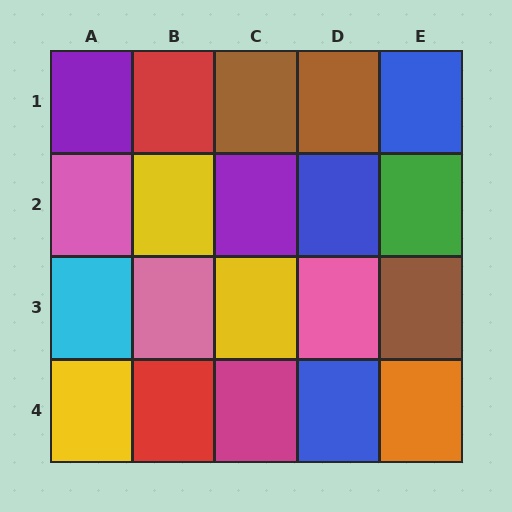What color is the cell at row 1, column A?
Purple.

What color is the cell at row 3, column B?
Pink.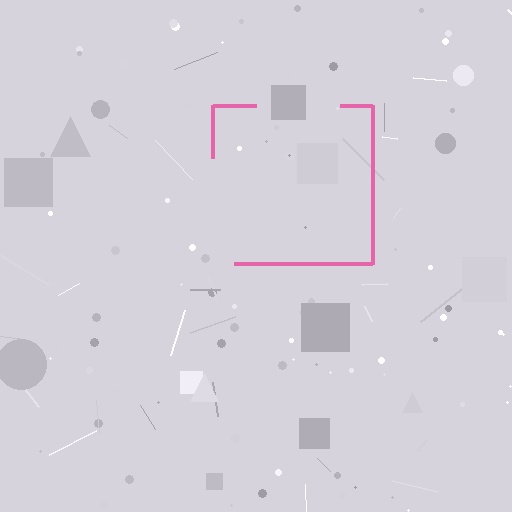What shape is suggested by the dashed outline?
The dashed outline suggests a square.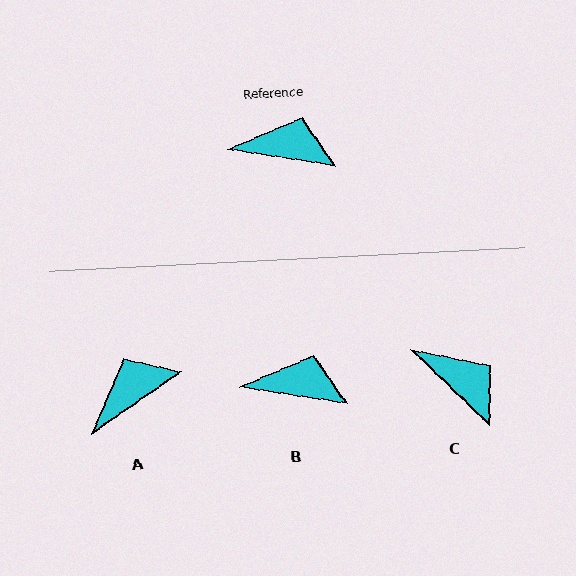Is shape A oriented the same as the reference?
No, it is off by about 43 degrees.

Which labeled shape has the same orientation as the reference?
B.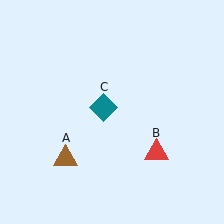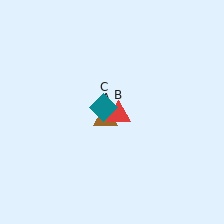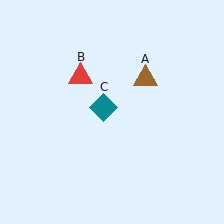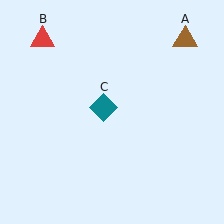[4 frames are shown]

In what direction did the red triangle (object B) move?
The red triangle (object B) moved up and to the left.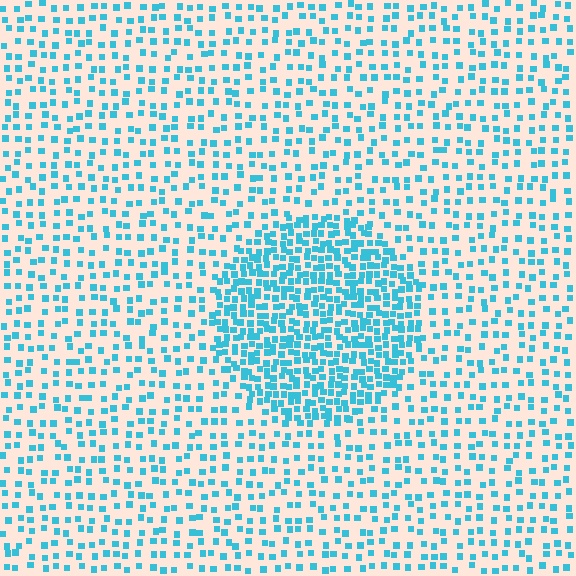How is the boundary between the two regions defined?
The boundary is defined by a change in element density (approximately 2.4x ratio). All elements are the same color, size, and shape.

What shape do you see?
I see a circle.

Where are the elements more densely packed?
The elements are more densely packed inside the circle boundary.